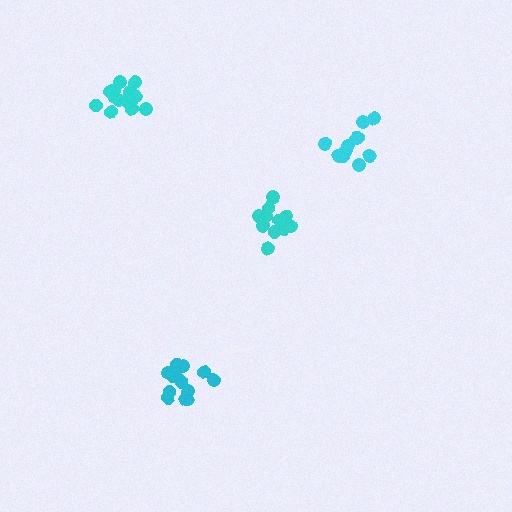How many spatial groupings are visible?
There are 4 spatial groupings.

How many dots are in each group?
Group 1: 12 dots, Group 2: 13 dots, Group 3: 12 dots, Group 4: 15 dots (52 total).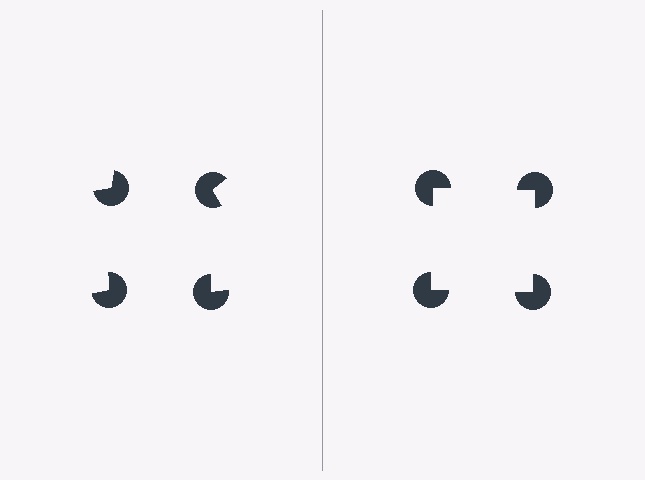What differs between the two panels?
The pac-man discs are positioned identically on both sides; only the wedge orientations differ. On the right they align to a square; on the left they are misaligned.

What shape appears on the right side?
An illusory square.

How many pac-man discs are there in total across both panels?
8 — 4 on each side.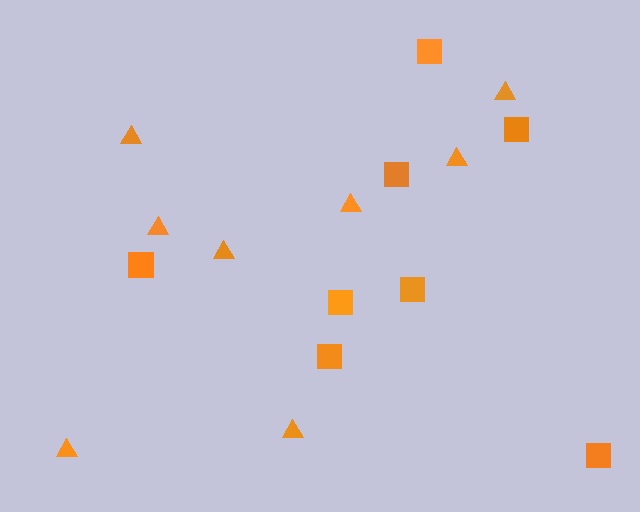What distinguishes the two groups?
There are 2 groups: one group of triangles (8) and one group of squares (8).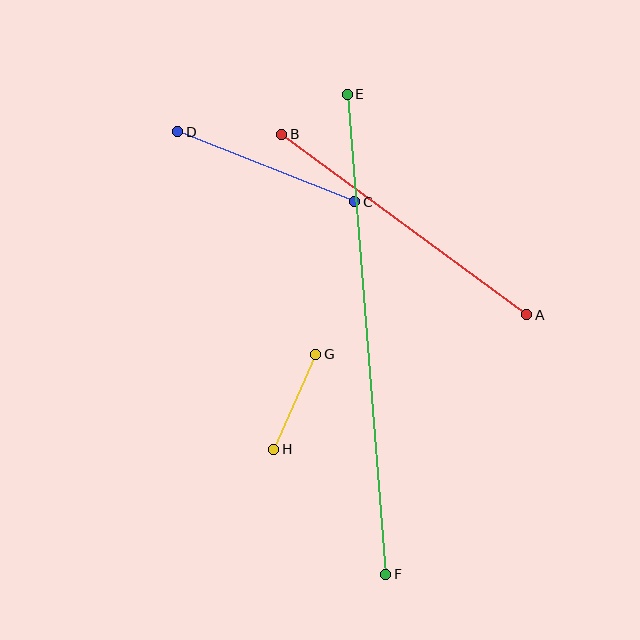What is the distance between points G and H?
The distance is approximately 104 pixels.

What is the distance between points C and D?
The distance is approximately 190 pixels.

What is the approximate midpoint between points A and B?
The midpoint is at approximately (404, 225) pixels.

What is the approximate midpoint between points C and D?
The midpoint is at approximately (266, 167) pixels.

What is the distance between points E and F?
The distance is approximately 482 pixels.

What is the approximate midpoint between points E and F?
The midpoint is at approximately (366, 334) pixels.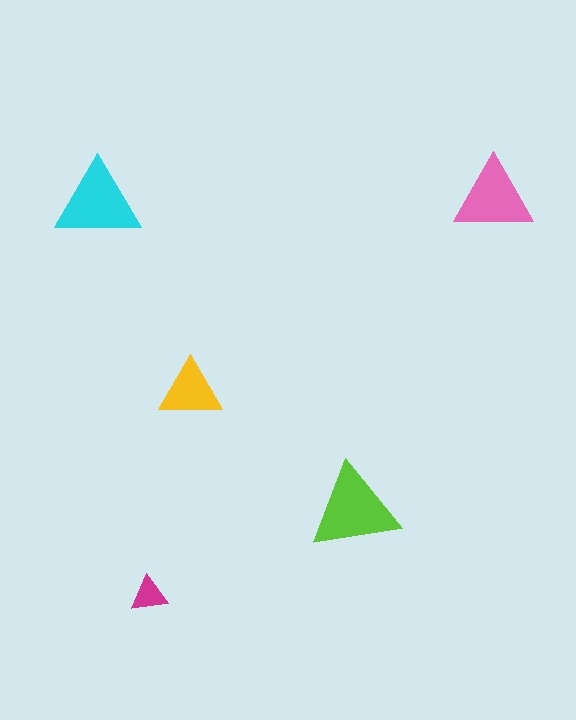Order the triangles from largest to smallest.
the lime one, the cyan one, the pink one, the yellow one, the magenta one.